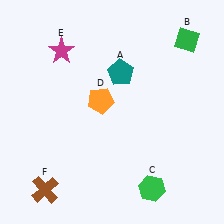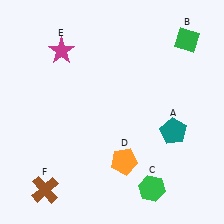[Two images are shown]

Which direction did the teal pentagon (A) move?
The teal pentagon (A) moved down.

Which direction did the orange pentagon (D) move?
The orange pentagon (D) moved down.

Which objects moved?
The objects that moved are: the teal pentagon (A), the orange pentagon (D).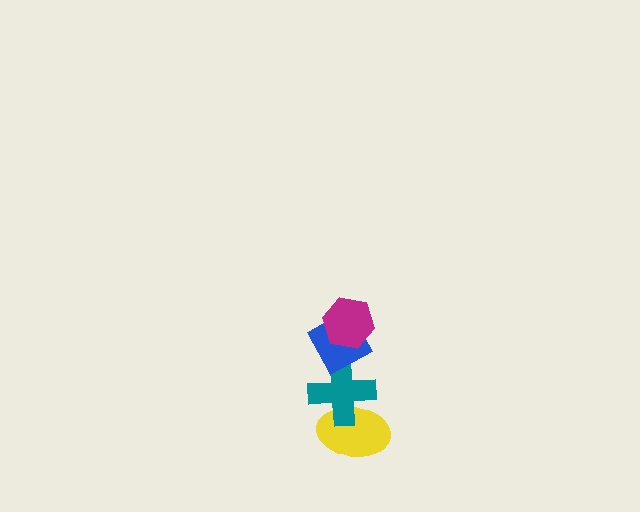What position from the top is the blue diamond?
The blue diamond is 2nd from the top.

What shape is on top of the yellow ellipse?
The teal cross is on top of the yellow ellipse.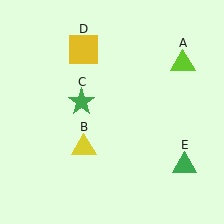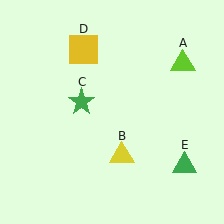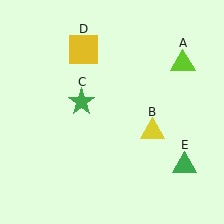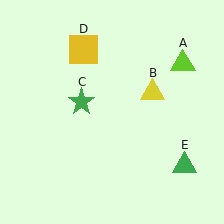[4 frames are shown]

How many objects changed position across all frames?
1 object changed position: yellow triangle (object B).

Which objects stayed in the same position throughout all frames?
Lime triangle (object A) and green star (object C) and yellow square (object D) and green triangle (object E) remained stationary.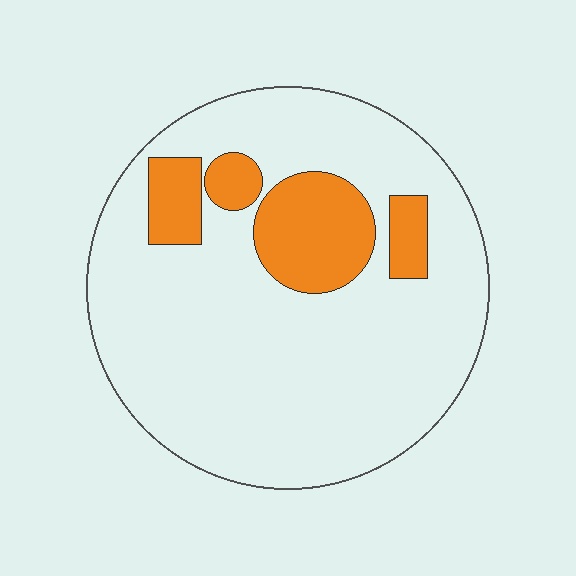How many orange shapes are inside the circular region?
4.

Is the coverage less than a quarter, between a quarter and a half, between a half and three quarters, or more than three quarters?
Less than a quarter.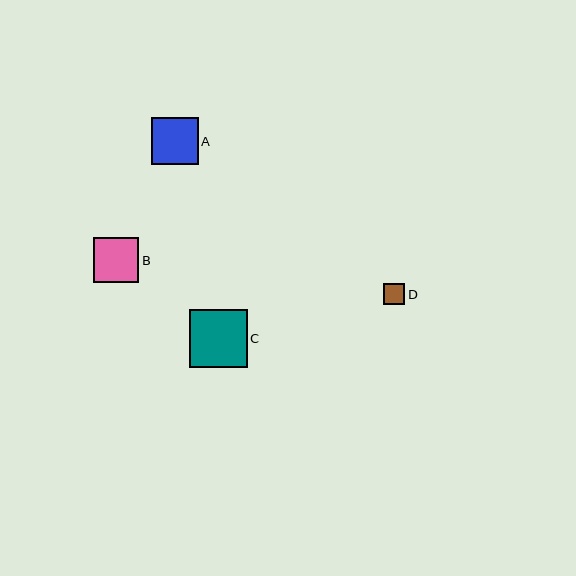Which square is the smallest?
Square D is the smallest with a size of approximately 21 pixels.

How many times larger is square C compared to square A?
Square C is approximately 1.2 times the size of square A.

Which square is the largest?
Square C is the largest with a size of approximately 58 pixels.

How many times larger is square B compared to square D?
Square B is approximately 2.1 times the size of square D.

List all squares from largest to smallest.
From largest to smallest: C, A, B, D.